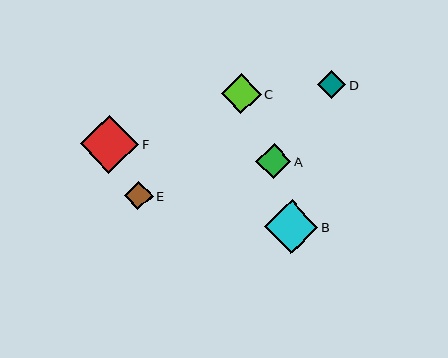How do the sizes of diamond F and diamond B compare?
Diamond F and diamond B are approximately the same size.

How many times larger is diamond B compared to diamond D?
Diamond B is approximately 1.9 times the size of diamond D.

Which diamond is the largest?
Diamond F is the largest with a size of approximately 58 pixels.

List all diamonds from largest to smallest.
From largest to smallest: F, B, C, A, E, D.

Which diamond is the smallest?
Diamond D is the smallest with a size of approximately 28 pixels.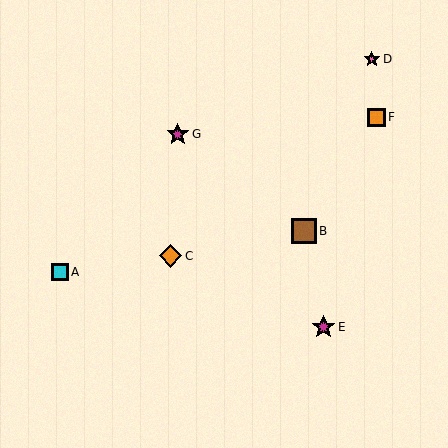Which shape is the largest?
The brown square (labeled B) is the largest.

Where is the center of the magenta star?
The center of the magenta star is at (323, 327).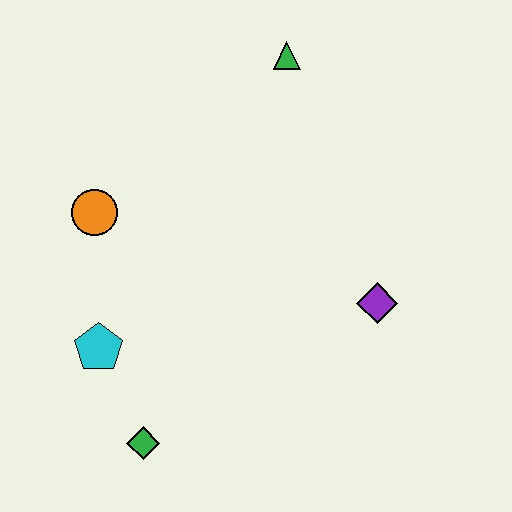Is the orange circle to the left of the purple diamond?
Yes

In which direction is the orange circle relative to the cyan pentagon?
The orange circle is above the cyan pentagon.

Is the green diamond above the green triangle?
No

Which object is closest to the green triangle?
The orange circle is closest to the green triangle.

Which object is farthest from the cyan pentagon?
The green triangle is farthest from the cyan pentagon.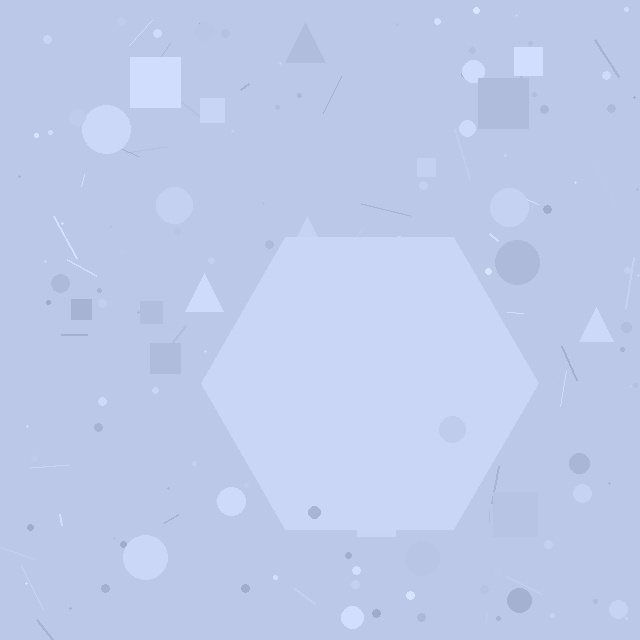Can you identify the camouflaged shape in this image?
The camouflaged shape is a hexagon.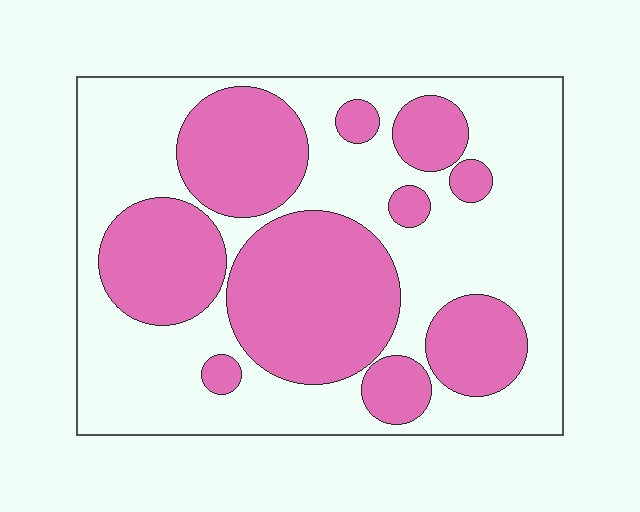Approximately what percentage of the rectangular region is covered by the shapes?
Approximately 40%.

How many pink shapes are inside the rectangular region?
10.